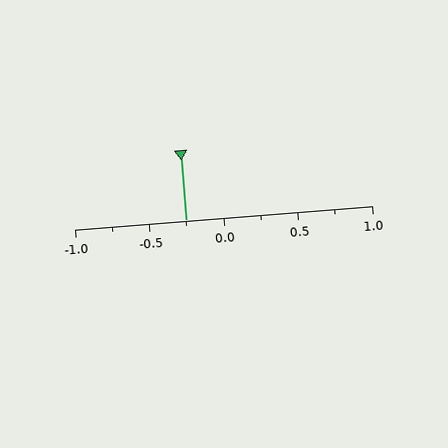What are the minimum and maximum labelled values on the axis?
The axis runs from -1.0 to 1.0.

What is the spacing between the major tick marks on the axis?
The major ticks are spaced 0.5 apart.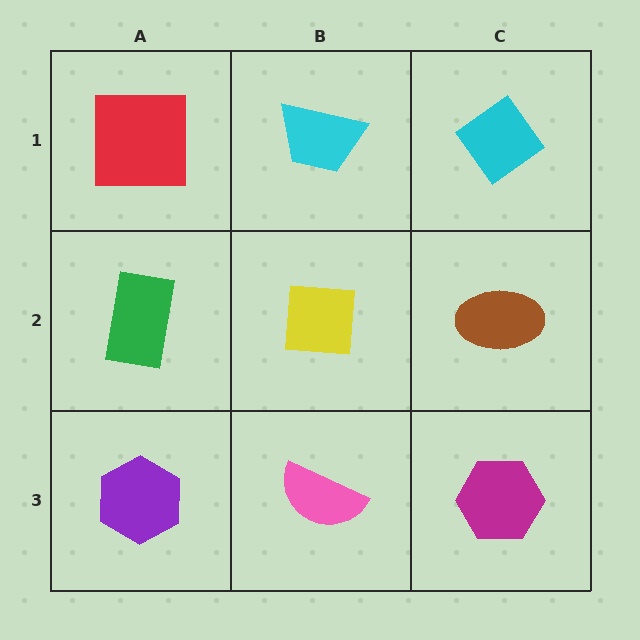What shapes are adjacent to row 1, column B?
A yellow square (row 2, column B), a red square (row 1, column A), a cyan diamond (row 1, column C).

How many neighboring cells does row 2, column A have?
3.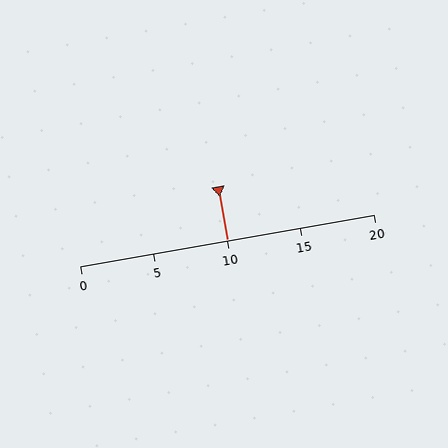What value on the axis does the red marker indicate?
The marker indicates approximately 10.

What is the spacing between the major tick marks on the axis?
The major ticks are spaced 5 apart.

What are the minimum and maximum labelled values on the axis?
The axis runs from 0 to 20.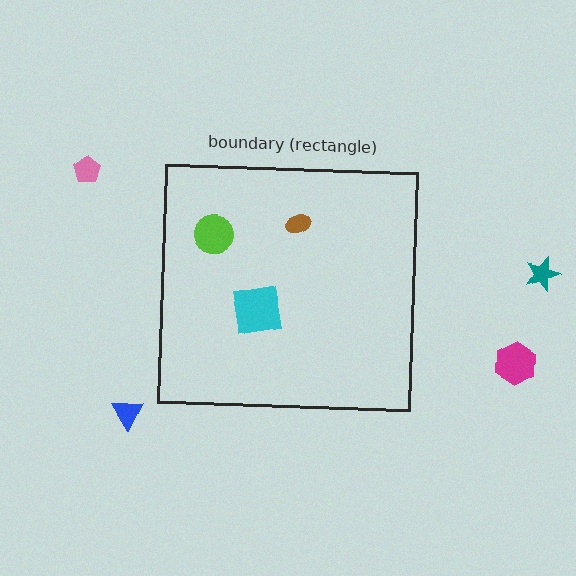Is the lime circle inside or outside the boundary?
Inside.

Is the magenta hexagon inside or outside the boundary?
Outside.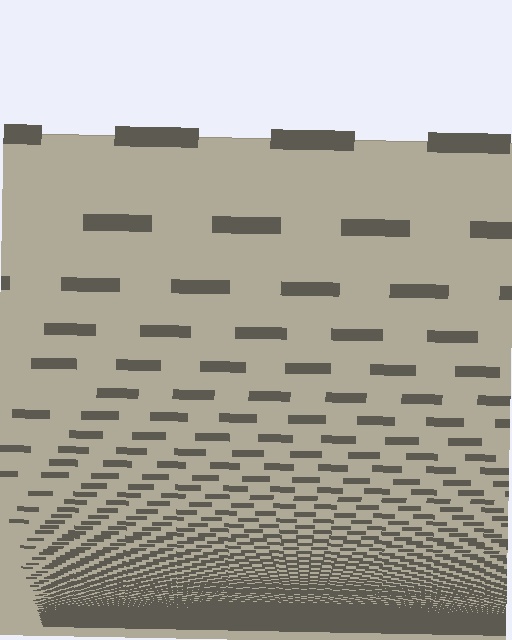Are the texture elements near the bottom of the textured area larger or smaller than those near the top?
Smaller. The gradient is inverted — elements near the bottom are smaller and denser.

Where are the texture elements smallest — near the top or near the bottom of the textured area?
Near the bottom.